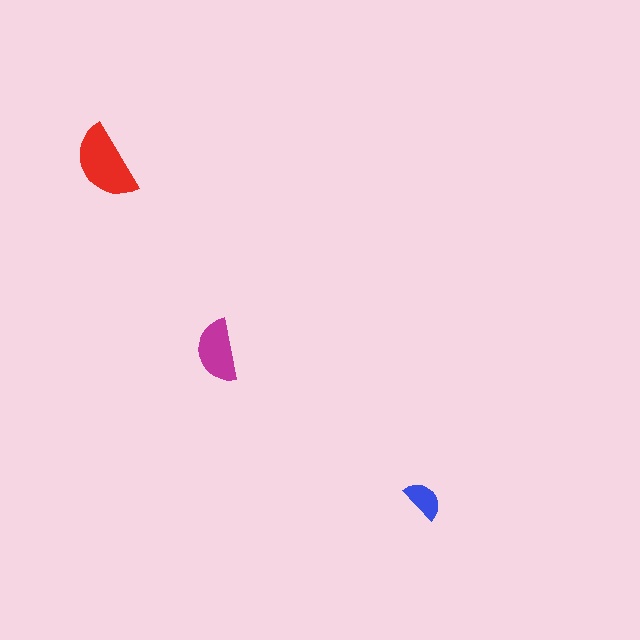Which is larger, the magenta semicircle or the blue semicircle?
The magenta one.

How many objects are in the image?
There are 3 objects in the image.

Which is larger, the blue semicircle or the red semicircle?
The red one.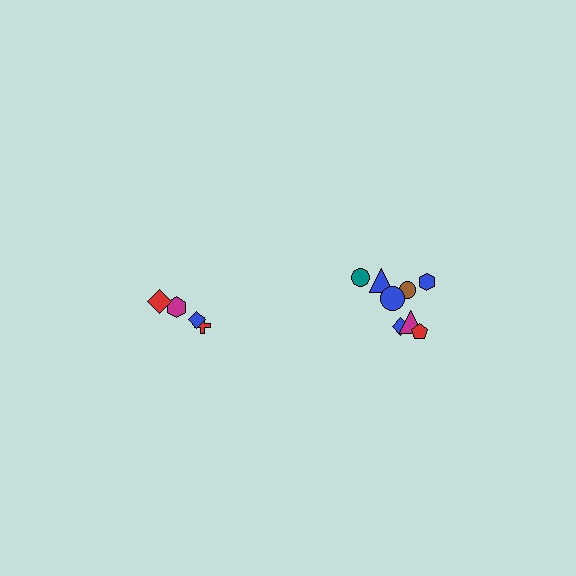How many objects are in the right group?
There are 8 objects.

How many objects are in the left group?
There are 4 objects.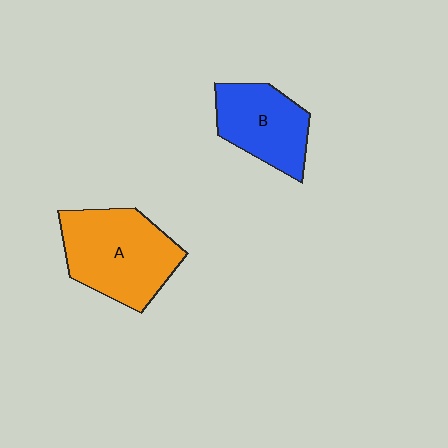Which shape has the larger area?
Shape A (orange).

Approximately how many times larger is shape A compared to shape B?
Approximately 1.4 times.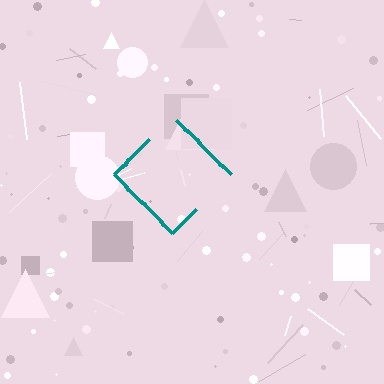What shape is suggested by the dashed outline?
The dashed outline suggests a diamond.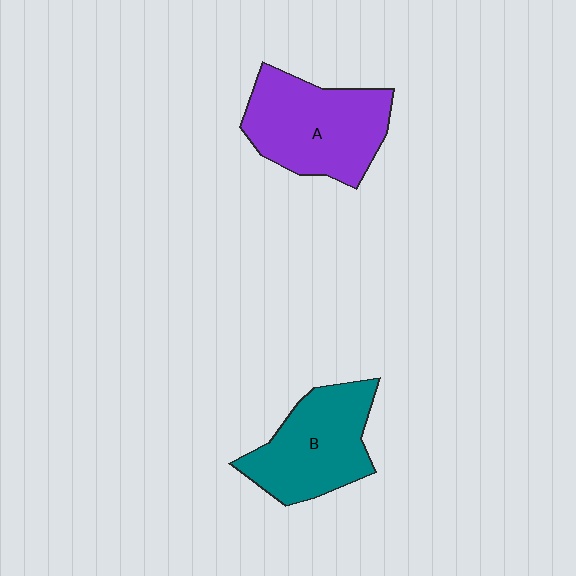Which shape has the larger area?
Shape A (purple).